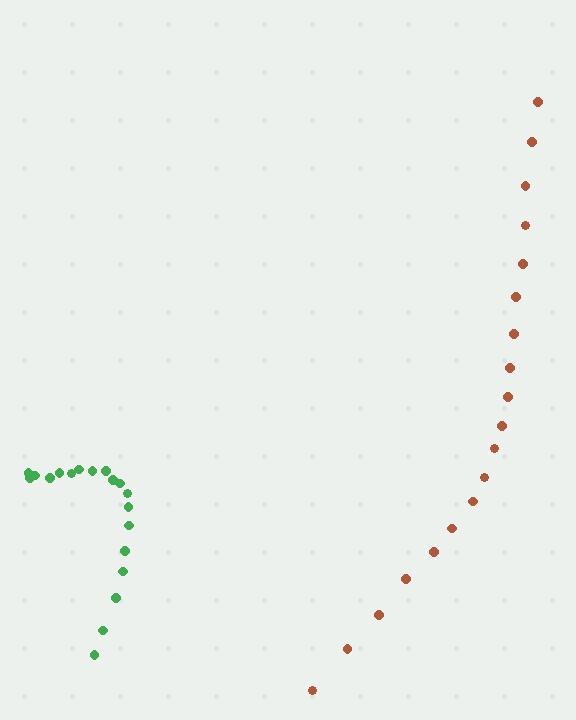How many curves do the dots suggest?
There are 2 distinct paths.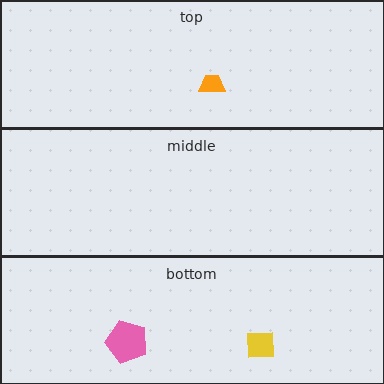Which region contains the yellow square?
The bottom region.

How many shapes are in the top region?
1.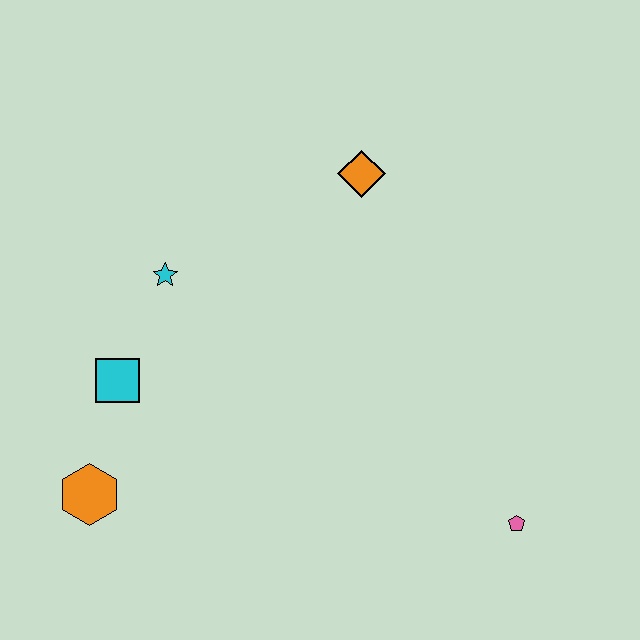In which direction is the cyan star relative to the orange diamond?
The cyan star is to the left of the orange diamond.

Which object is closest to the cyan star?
The cyan square is closest to the cyan star.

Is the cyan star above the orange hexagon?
Yes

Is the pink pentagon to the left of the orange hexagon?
No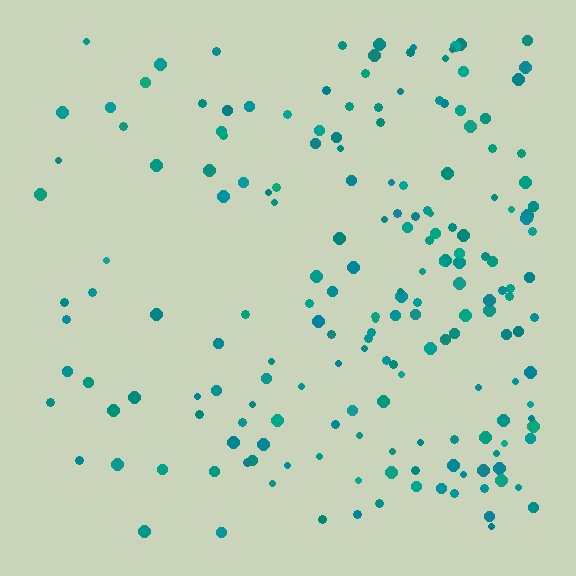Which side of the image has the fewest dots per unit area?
The left.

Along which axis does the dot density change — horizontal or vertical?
Horizontal.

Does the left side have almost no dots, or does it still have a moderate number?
Still a moderate number, just noticeably fewer than the right.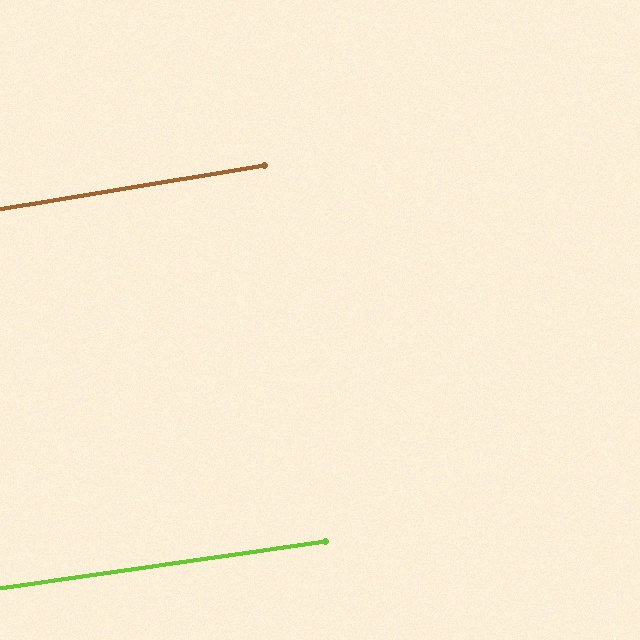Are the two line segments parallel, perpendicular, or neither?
Parallel — their directions differ by only 1.2°.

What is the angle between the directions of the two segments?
Approximately 1 degree.